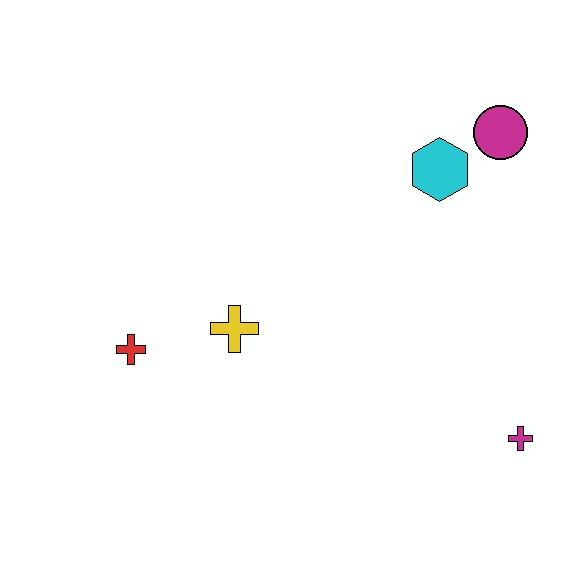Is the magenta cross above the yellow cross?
No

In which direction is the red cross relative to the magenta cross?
The red cross is to the left of the magenta cross.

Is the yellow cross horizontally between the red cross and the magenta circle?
Yes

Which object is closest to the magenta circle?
The cyan hexagon is closest to the magenta circle.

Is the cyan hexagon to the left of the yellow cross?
No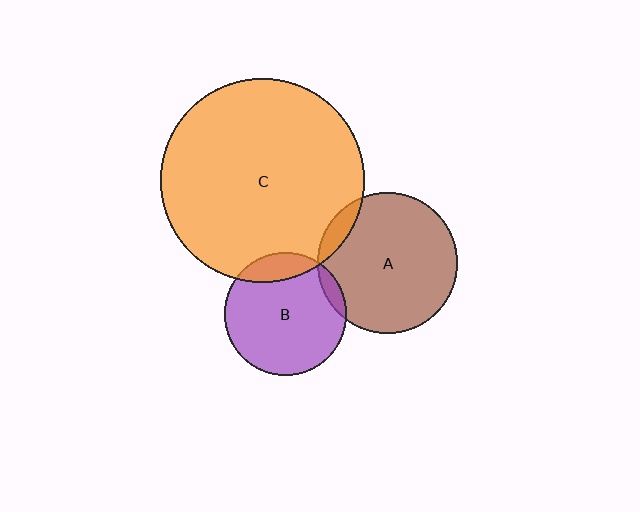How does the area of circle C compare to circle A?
Approximately 2.1 times.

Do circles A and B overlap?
Yes.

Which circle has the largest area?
Circle C (orange).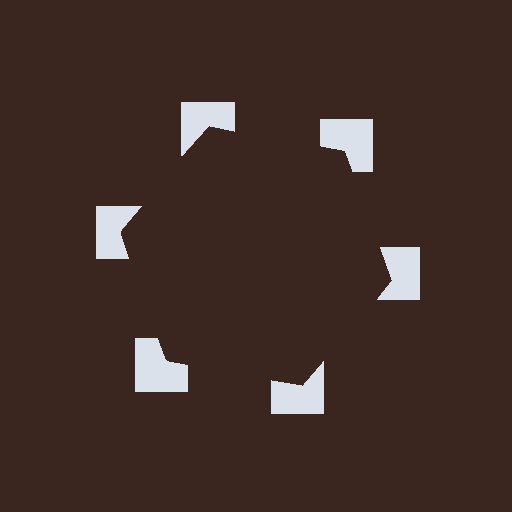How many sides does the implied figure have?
6 sides.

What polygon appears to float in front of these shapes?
An illusory hexagon — its edges are inferred from the aligned wedge cuts in the notched squares, not physically drawn.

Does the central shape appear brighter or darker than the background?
It typically appears slightly darker than the background, even though no actual brightness change is drawn.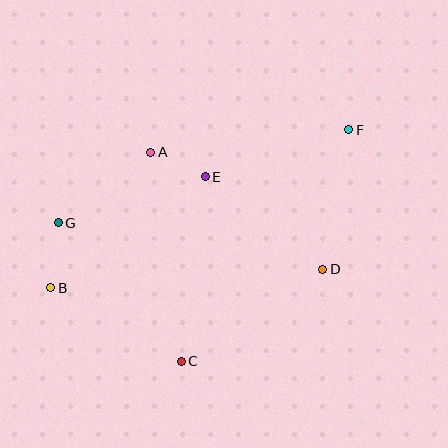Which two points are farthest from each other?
Points B and F are farthest from each other.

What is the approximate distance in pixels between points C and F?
The distance between C and F is approximately 286 pixels.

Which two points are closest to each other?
Points A and E are closest to each other.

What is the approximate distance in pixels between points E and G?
The distance between E and G is approximately 154 pixels.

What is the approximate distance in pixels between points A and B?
The distance between A and B is approximately 168 pixels.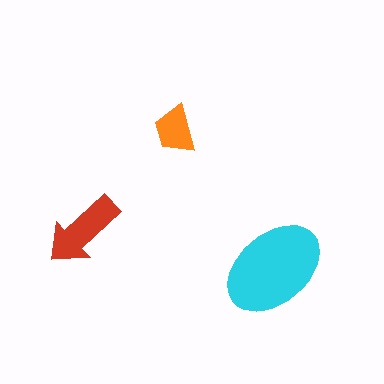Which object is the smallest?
The orange trapezoid.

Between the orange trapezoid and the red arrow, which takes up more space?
The red arrow.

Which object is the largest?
The cyan ellipse.